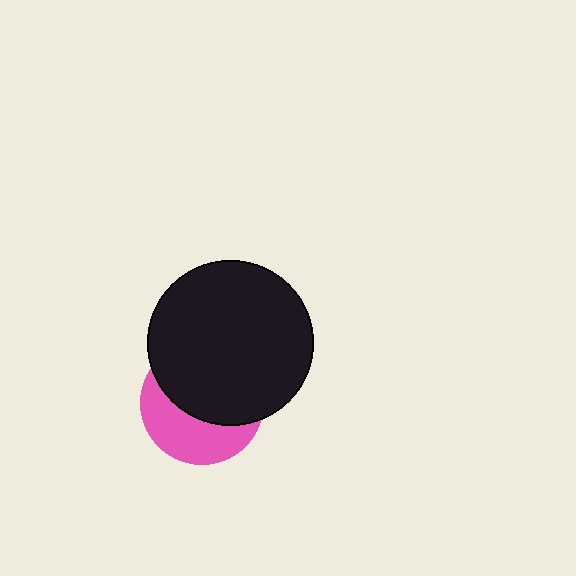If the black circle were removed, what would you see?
You would see the complete pink circle.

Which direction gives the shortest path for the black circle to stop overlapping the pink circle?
Moving up gives the shortest separation.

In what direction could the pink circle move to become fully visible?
The pink circle could move down. That would shift it out from behind the black circle entirely.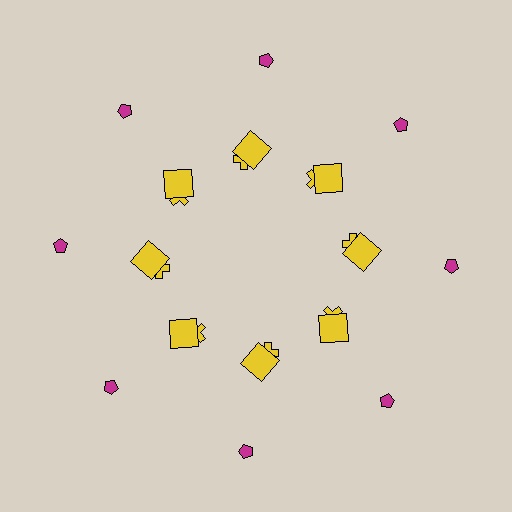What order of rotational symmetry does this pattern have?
This pattern has 8-fold rotational symmetry.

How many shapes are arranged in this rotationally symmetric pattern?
There are 24 shapes, arranged in 8 groups of 3.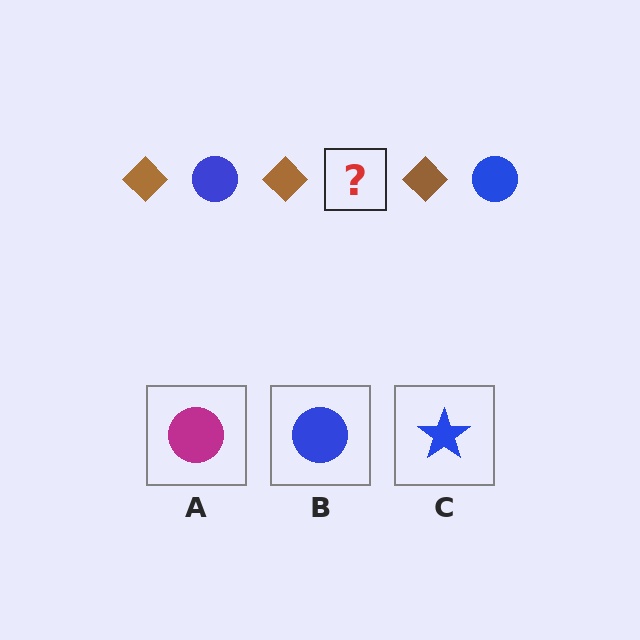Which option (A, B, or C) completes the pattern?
B.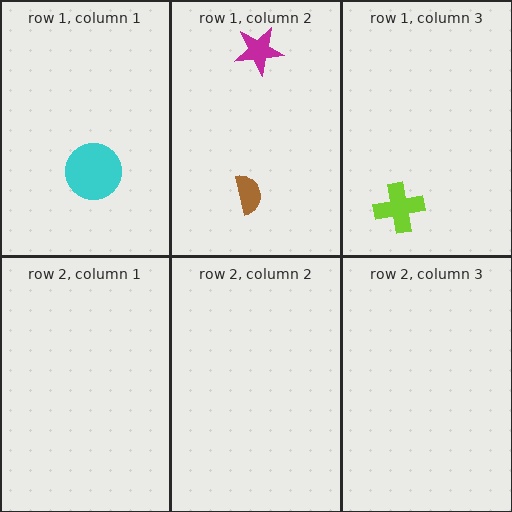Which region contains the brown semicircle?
The row 1, column 2 region.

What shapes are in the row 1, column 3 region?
The lime cross.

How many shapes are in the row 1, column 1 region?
1.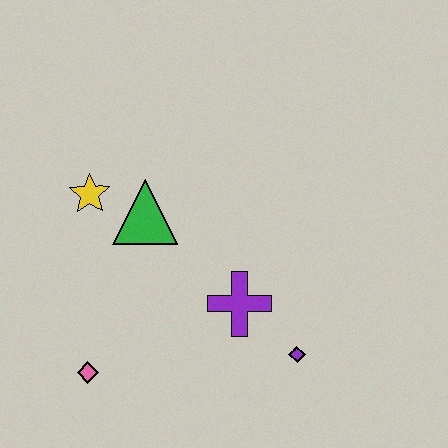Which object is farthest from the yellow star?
The purple diamond is farthest from the yellow star.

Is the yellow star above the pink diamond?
Yes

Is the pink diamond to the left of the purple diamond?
Yes